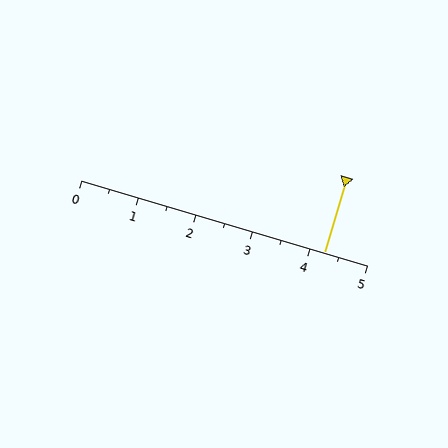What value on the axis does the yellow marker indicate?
The marker indicates approximately 4.2.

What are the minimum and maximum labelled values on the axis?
The axis runs from 0 to 5.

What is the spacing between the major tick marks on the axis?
The major ticks are spaced 1 apart.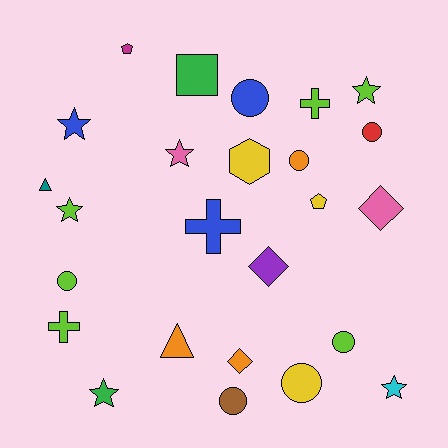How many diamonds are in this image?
There are 3 diamonds.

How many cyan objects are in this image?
There is 1 cyan object.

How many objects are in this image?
There are 25 objects.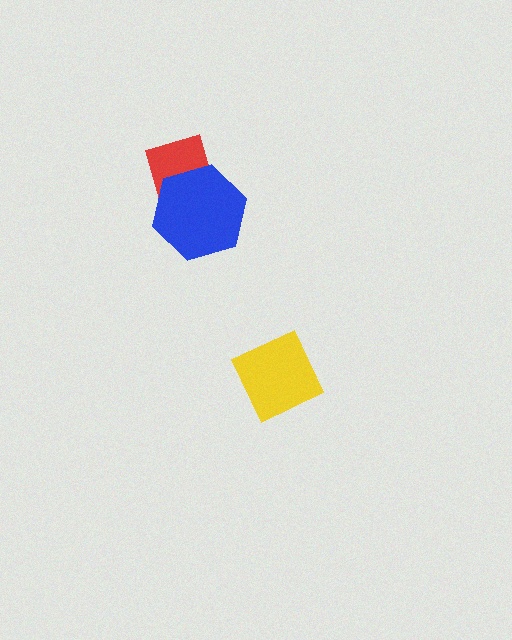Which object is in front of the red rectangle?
The blue hexagon is in front of the red rectangle.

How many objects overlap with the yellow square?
0 objects overlap with the yellow square.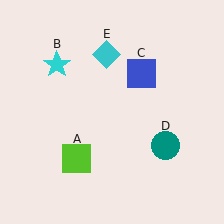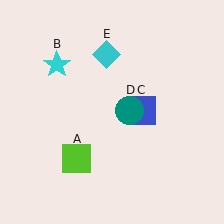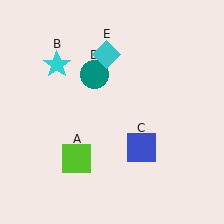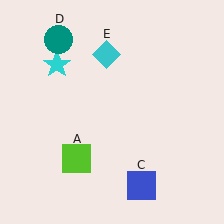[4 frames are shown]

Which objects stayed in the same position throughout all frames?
Lime square (object A) and cyan star (object B) and cyan diamond (object E) remained stationary.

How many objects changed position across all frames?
2 objects changed position: blue square (object C), teal circle (object D).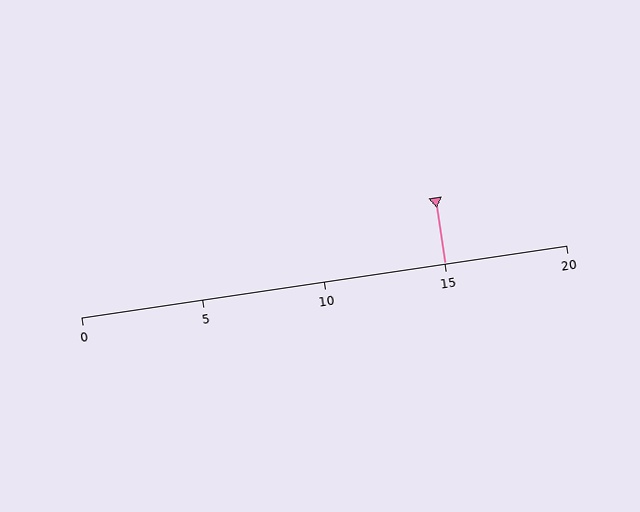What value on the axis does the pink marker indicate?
The marker indicates approximately 15.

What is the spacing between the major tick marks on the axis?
The major ticks are spaced 5 apart.